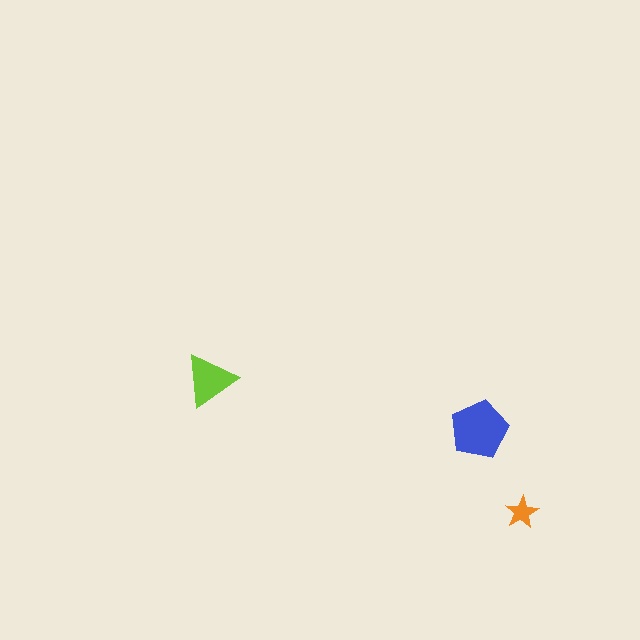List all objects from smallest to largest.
The orange star, the lime triangle, the blue pentagon.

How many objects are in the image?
There are 3 objects in the image.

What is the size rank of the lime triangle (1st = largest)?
2nd.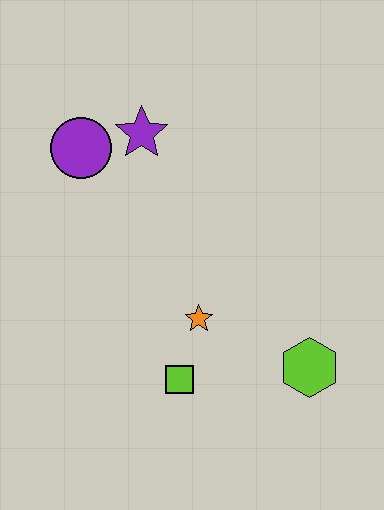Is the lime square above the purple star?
No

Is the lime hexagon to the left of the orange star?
No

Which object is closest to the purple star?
The purple circle is closest to the purple star.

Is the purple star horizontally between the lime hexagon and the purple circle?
Yes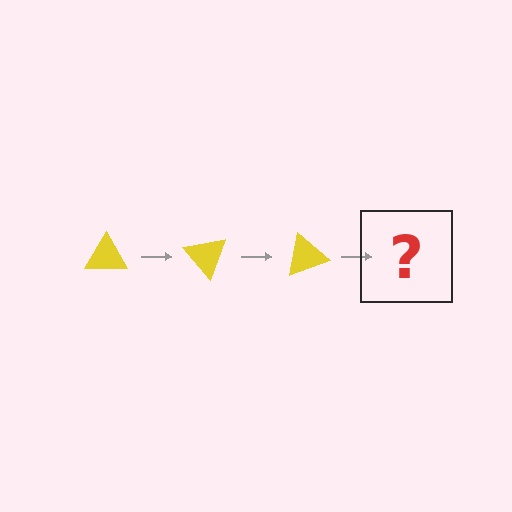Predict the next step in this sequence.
The next step is a yellow triangle rotated 150 degrees.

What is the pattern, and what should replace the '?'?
The pattern is that the triangle rotates 50 degrees each step. The '?' should be a yellow triangle rotated 150 degrees.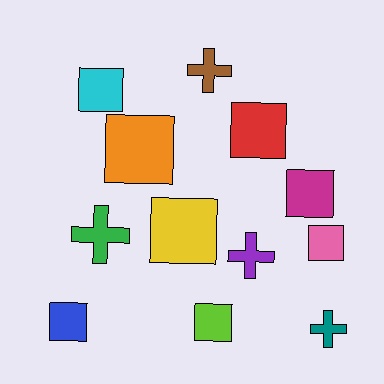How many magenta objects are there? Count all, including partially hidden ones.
There is 1 magenta object.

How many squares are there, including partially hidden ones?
There are 8 squares.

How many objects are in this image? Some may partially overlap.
There are 12 objects.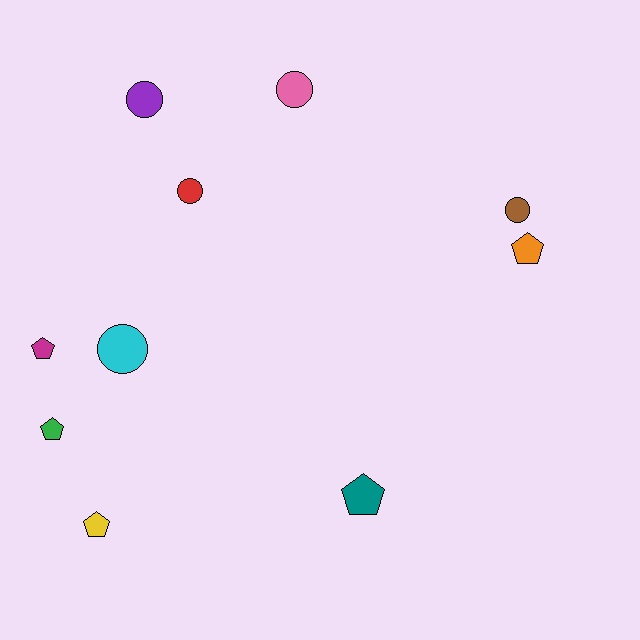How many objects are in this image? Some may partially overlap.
There are 10 objects.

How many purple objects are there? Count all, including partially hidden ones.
There is 1 purple object.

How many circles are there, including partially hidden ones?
There are 5 circles.